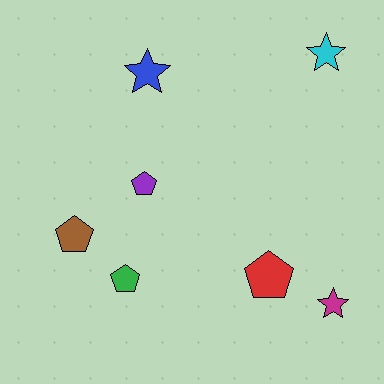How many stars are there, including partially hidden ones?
There are 3 stars.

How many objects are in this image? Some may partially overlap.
There are 7 objects.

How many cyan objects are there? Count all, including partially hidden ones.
There is 1 cyan object.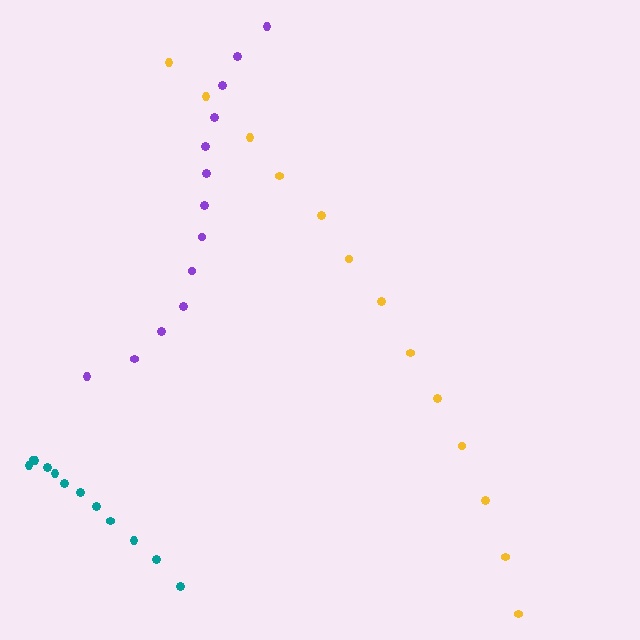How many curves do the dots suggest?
There are 3 distinct paths.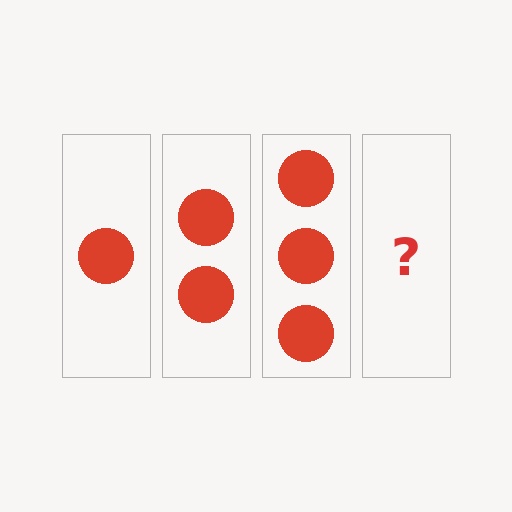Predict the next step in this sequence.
The next step is 4 circles.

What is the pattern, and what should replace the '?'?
The pattern is that each step adds one more circle. The '?' should be 4 circles.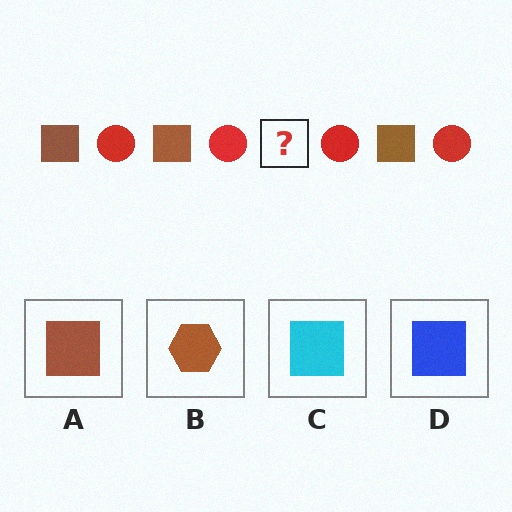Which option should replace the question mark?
Option A.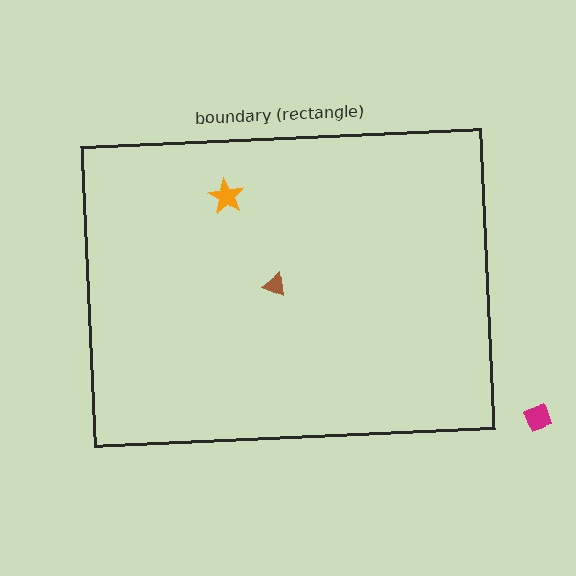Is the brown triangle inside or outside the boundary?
Inside.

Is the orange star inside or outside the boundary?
Inside.